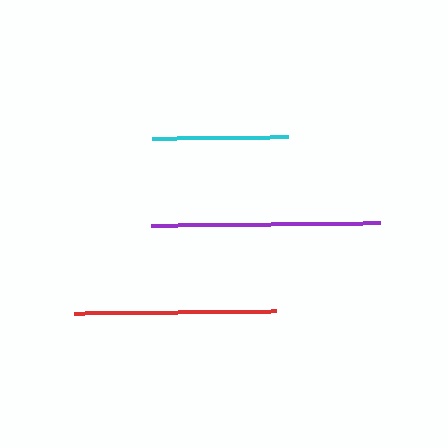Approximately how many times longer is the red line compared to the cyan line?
The red line is approximately 1.5 times the length of the cyan line.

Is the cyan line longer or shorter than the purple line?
The purple line is longer than the cyan line.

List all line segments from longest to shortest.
From longest to shortest: purple, red, cyan.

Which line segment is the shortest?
The cyan line is the shortest at approximately 136 pixels.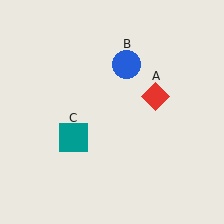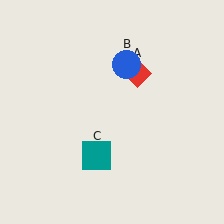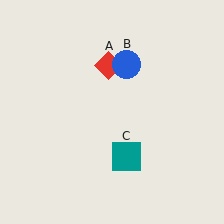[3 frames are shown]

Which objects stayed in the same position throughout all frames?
Blue circle (object B) remained stationary.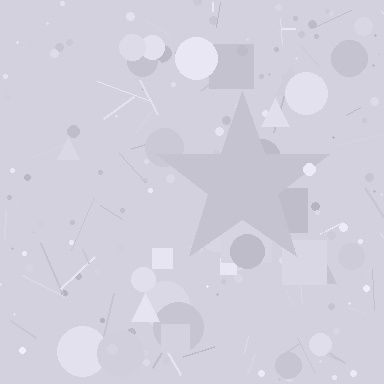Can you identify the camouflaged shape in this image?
The camouflaged shape is a star.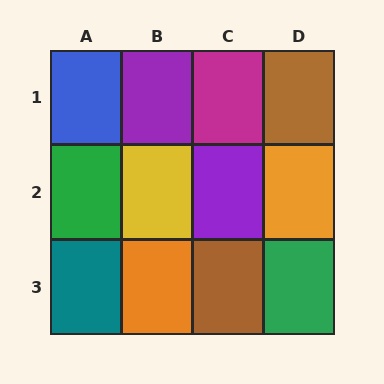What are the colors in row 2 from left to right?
Green, yellow, purple, orange.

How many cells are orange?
2 cells are orange.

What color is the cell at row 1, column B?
Purple.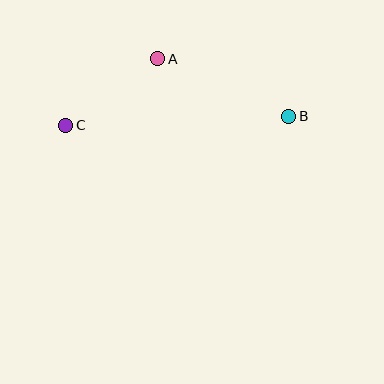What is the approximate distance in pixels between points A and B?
The distance between A and B is approximately 143 pixels.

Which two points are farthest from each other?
Points B and C are farthest from each other.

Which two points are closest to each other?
Points A and C are closest to each other.